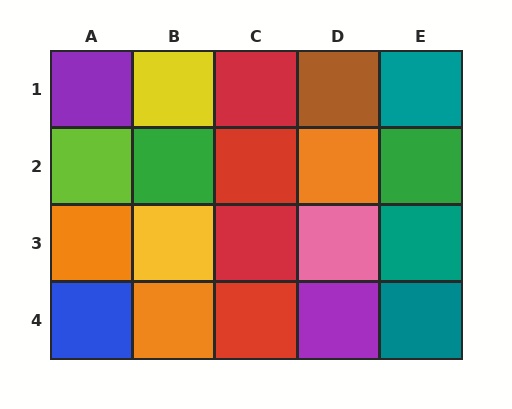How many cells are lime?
1 cell is lime.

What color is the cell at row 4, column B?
Orange.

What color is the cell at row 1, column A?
Purple.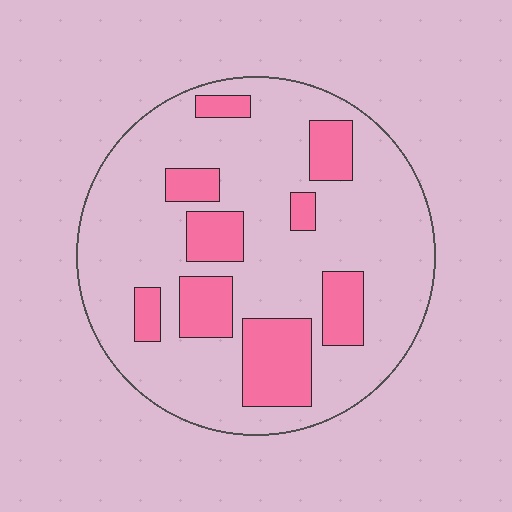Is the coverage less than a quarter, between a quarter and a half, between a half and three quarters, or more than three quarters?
Less than a quarter.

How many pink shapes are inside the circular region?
9.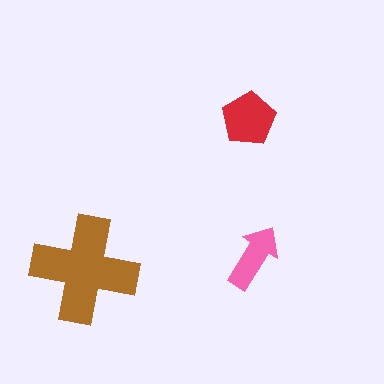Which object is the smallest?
The pink arrow.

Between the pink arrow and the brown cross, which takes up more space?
The brown cross.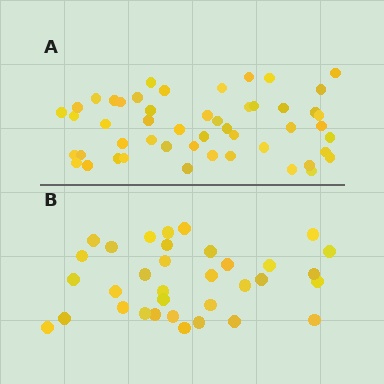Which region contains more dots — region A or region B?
Region A (the top region) has more dots.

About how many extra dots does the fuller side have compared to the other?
Region A has approximately 15 more dots than region B.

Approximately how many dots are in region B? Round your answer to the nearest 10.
About 30 dots. (The exact count is 34, which rounds to 30.)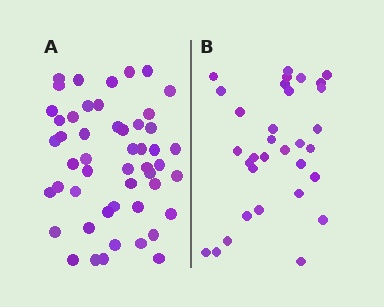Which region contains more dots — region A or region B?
Region A (the left region) has more dots.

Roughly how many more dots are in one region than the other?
Region A has approximately 20 more dots than region B.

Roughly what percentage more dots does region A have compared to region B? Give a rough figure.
About 55% more.